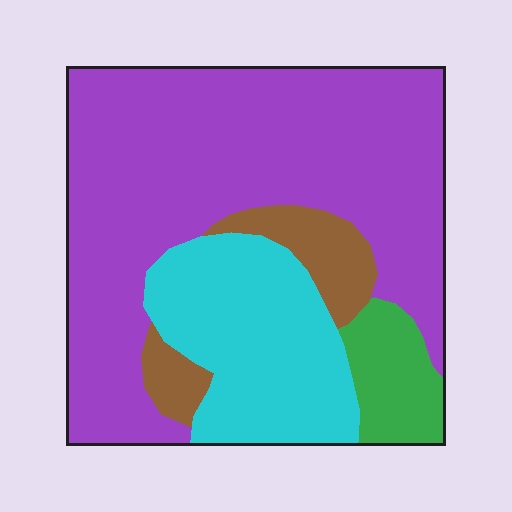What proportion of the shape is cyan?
Cyan takes up about one quarter (1/4) of the shape.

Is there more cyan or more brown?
Cyan.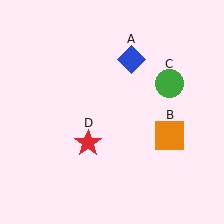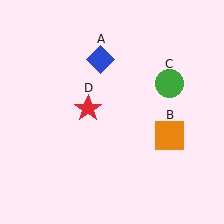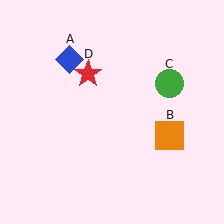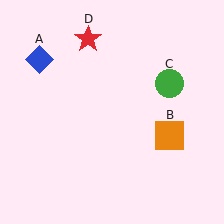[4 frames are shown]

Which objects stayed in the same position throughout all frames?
Orange square (object B) and green circle (object C) remained stationary.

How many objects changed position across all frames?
2 objects changed position: blue diamond (object A), red star (object D).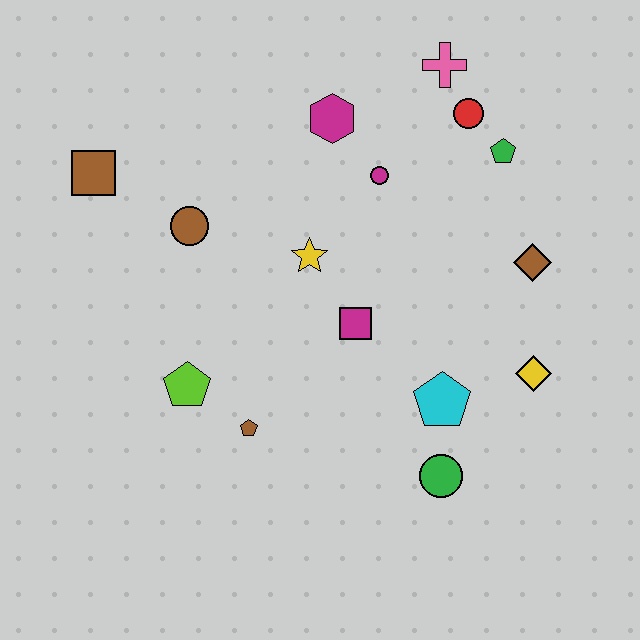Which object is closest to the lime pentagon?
The brown pentagon is closest to the lime pentagon.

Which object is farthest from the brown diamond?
The brown square is farthest from the brown diamond.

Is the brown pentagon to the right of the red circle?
No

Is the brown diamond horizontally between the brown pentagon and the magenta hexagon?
No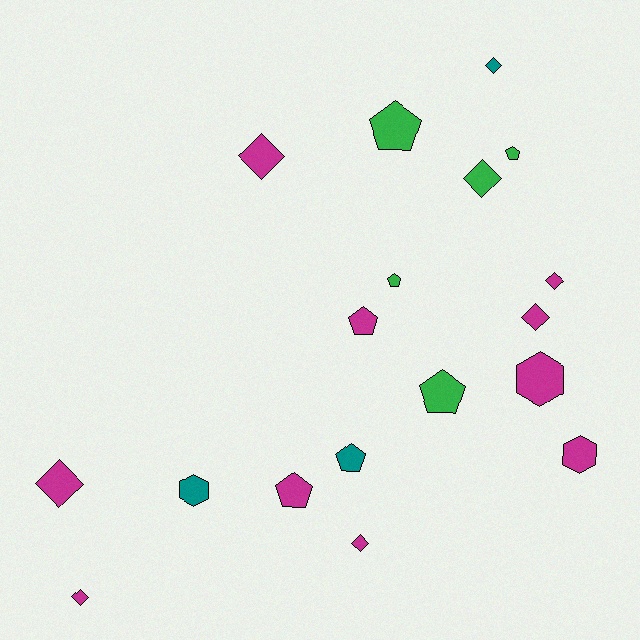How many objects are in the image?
There are 18 objects.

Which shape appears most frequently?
Diamond, with 8 objects.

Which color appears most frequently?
Magenta, with 10 objects.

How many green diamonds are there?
There is 1 green diamond.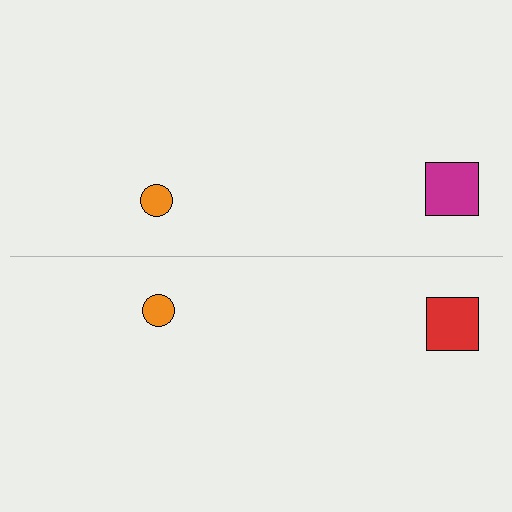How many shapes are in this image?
There are 4 shapes in this image.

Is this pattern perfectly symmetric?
No, the pattern is not perfectly symmetric. The red square on the bottom side breaks the symmetry — its mirror counterpart is magenta.